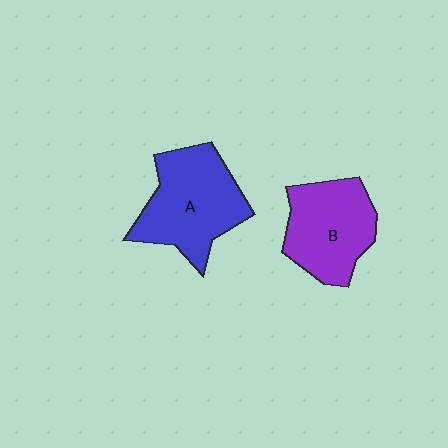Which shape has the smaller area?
Shape B (purple).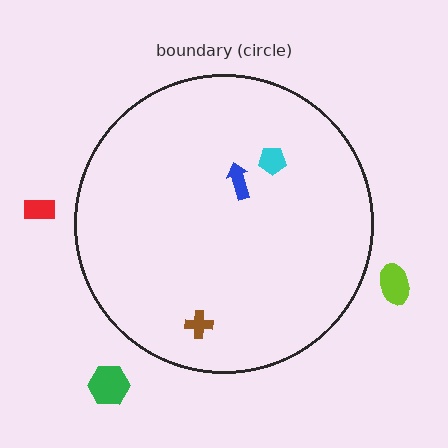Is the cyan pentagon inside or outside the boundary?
Inside.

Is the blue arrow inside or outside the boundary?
Inside.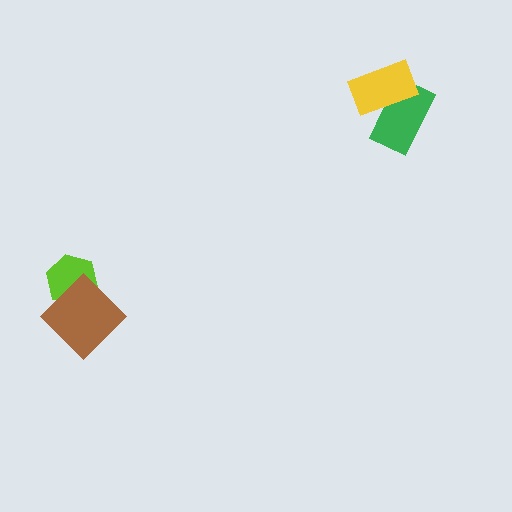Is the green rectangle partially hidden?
Yes, it is partially covered by another shape.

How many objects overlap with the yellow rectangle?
1 object overlaps with the yellow rectangle.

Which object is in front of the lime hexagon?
The brown diamond is in front of the lime hexagon.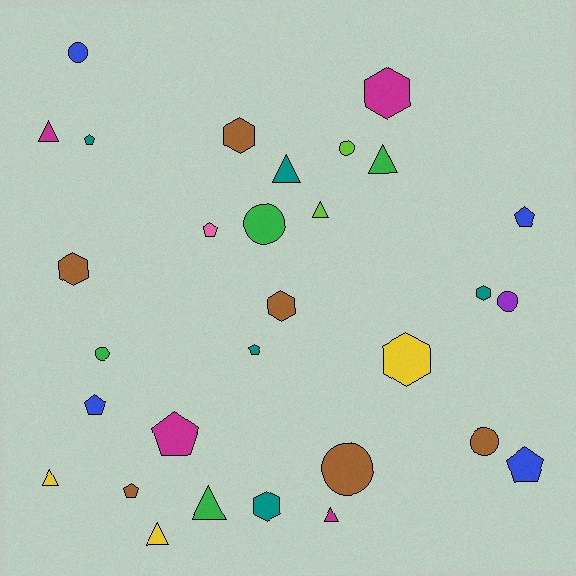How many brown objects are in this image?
There are 6 brown objects.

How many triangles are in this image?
There are 8 triangles.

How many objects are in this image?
There are 30 objects.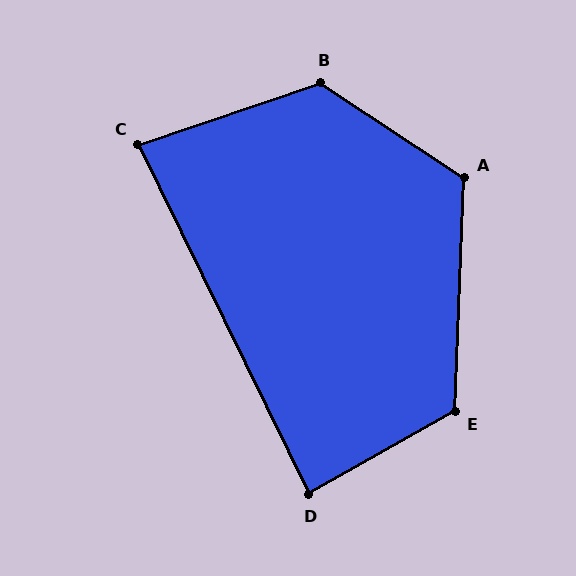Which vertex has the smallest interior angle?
C, at approximately 83 degrees.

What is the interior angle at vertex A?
Approximately 121 degrees (obtuse).